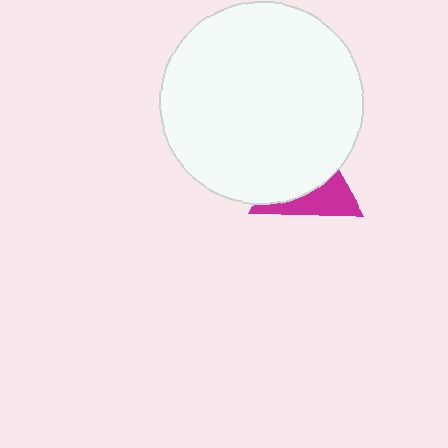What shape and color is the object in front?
The object in front is a white circle.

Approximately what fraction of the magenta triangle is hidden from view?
Roughly 60% of the magenta triangle is hidden behind the white circle.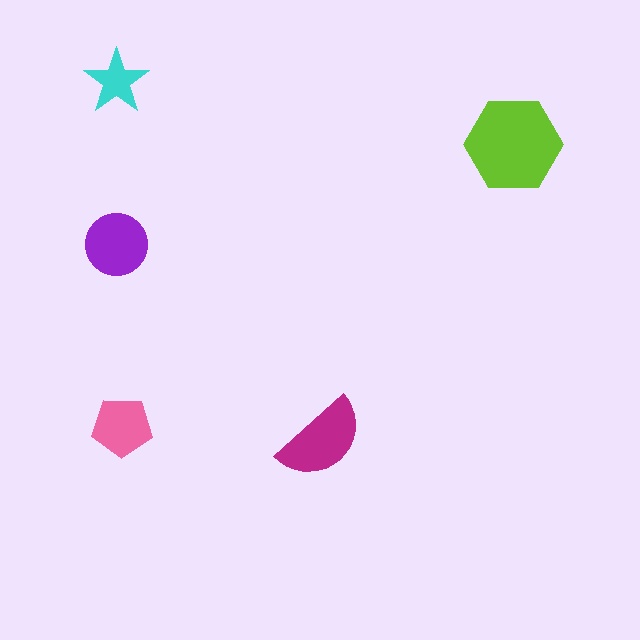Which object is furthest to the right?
The lime hexagon is rightmost.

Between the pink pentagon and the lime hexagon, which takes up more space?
The lime hexagon.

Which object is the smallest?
The cyan star.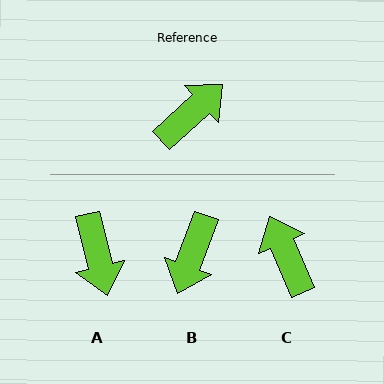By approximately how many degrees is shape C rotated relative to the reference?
Approximately 71 degrees counter-clockwise.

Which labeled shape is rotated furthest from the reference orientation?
B, about 153 degrees away.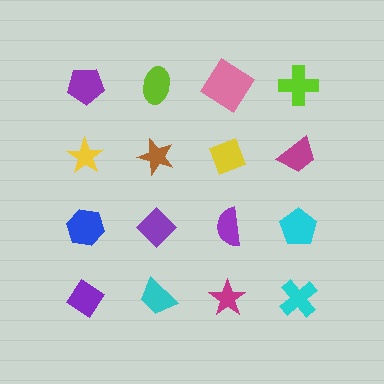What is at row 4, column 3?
A magenta star.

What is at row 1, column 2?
A lime ellipse.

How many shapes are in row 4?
4 shapes.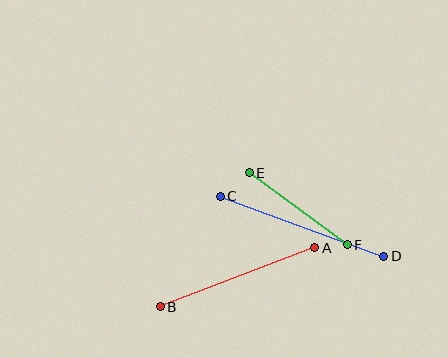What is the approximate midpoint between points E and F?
The midpoint is at approximately (298, 209) pixels.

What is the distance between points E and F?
The distance is approximately 122 pixels.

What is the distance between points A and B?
The distance is approximately 165 pixels.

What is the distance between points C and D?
The distance is approximately 174 pixels.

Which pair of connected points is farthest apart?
Points C and D are farthest apart.